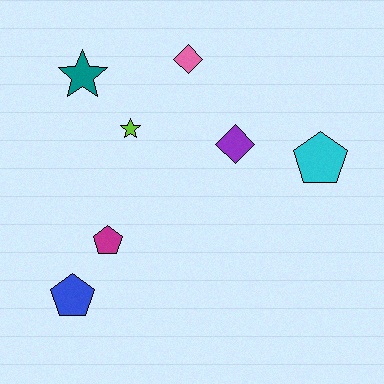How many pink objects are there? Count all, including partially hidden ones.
There is 1 pink object.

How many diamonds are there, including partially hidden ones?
There are 2 diamonds.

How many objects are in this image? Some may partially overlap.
There are 7 objects.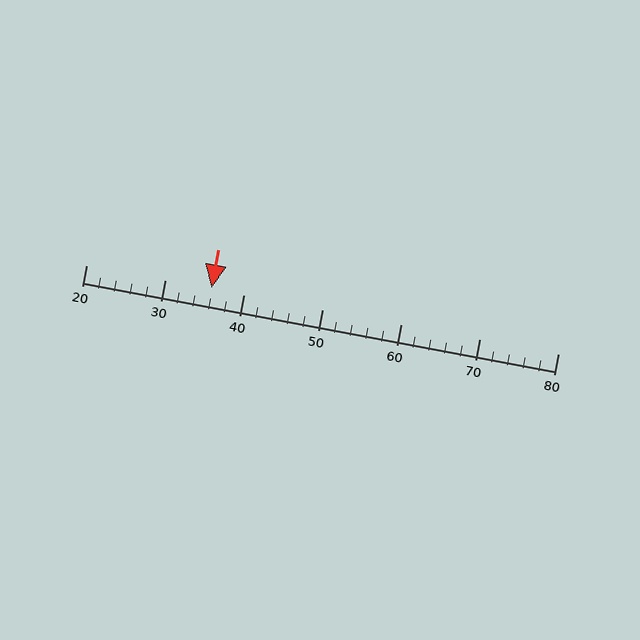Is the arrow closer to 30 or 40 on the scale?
The arrow is closer to 40.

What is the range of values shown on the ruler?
The ruler shows values from 20 to 80.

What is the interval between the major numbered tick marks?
The major tick marks are spaced 10 units apart.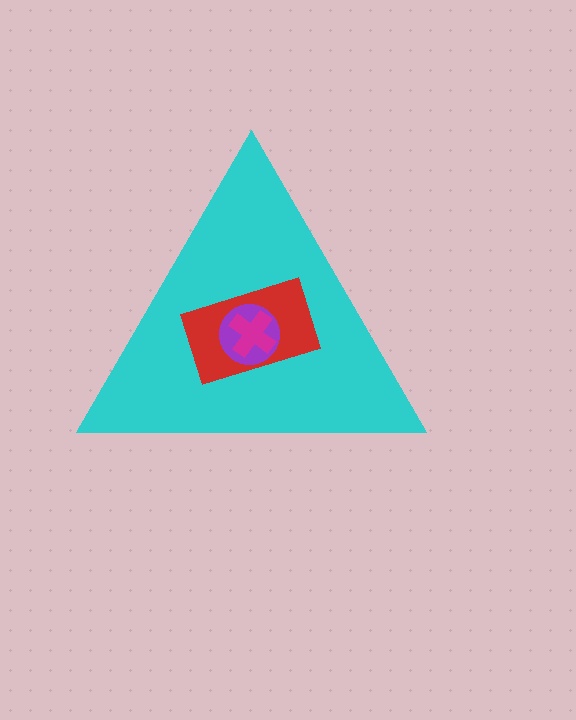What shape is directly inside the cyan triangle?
The red rectangle.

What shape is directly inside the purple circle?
The magenta cross.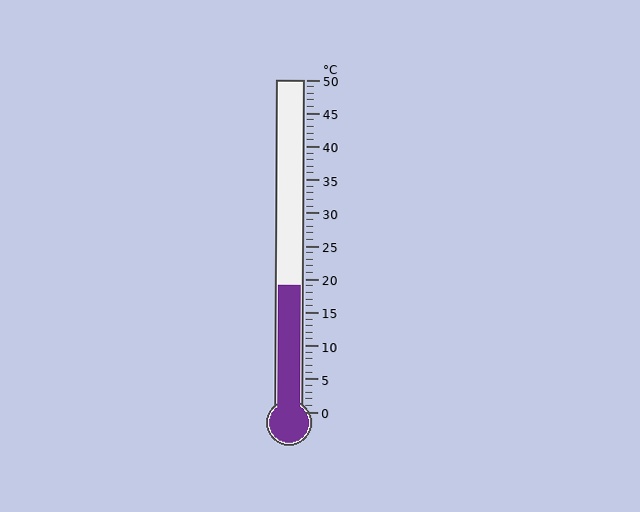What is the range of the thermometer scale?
The thermometer scale ranges from 0°C to 50°C.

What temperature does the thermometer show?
The thermometer shows approximately 19°C.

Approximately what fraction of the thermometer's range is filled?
The thermometer is filled to approximately 40% of its range.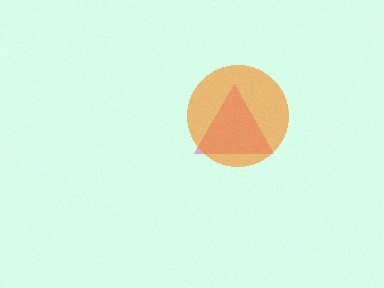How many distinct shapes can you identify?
There are 2 distinct shapes: a pink triangle, an orange circle.